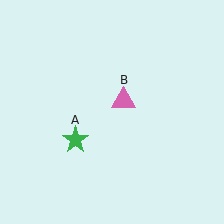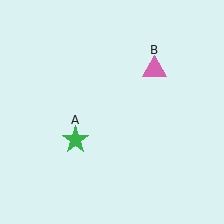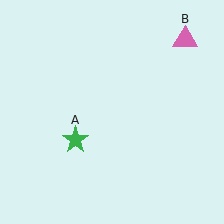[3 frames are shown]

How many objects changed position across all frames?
1 object changed position: pink triangle (object B).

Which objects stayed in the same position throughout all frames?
Green star (object A) remained stationary.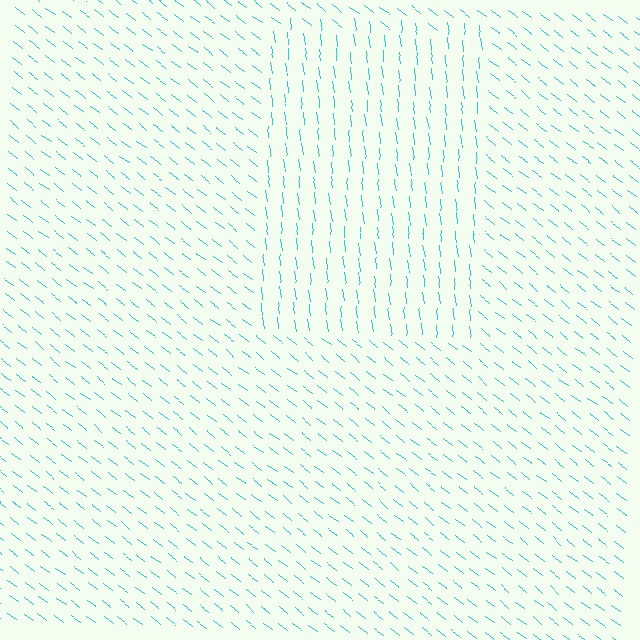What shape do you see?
I see a rectangle.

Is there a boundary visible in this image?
Yes, there is a texture boundary formed by a change in line orientation.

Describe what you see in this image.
The image is filled with small cyan line segments. A rectangle region in the image has lines oriented differently from the surrounding lines, creating a visible texture boundary.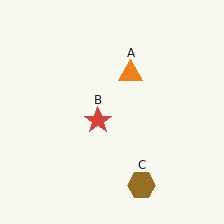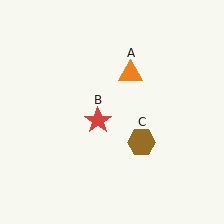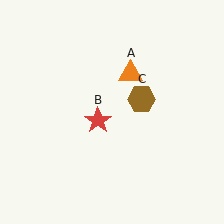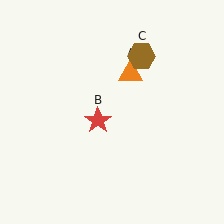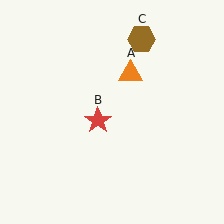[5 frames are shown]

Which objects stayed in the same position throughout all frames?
Orange triangle (object A) and red star (object B) remained stationary.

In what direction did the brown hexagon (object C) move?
The brown hexagon (object C) moved up.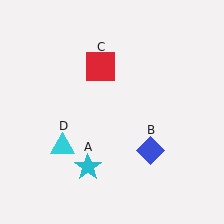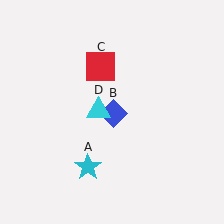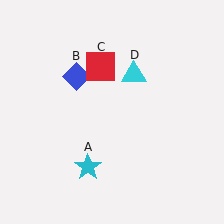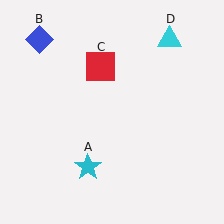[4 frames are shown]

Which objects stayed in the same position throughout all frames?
Cyan star (object A) and red square (object C) remained stationary.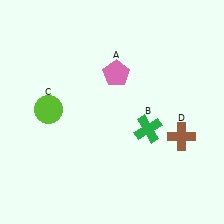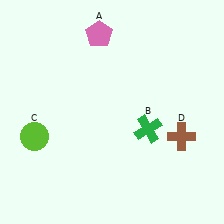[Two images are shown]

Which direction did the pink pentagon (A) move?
The pink pentagon (A) moved up.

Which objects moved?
The objects that moved are: the pink pentagon (A), the lime circle (C).